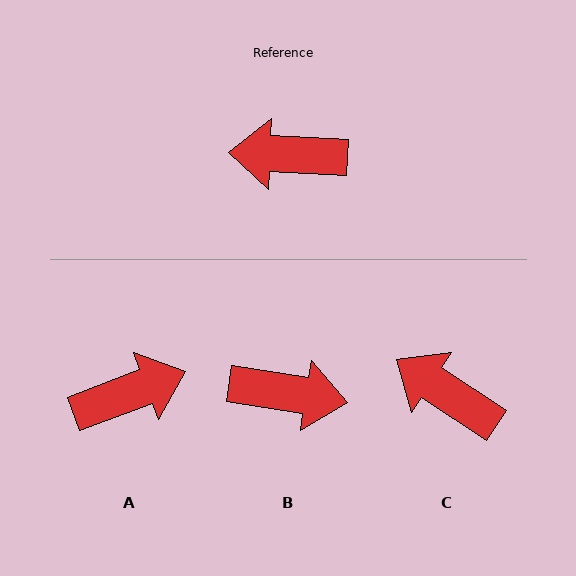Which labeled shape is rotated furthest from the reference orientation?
B, about 174 degrees away.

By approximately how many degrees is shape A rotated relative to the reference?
Approximately 156 degrees clockwise.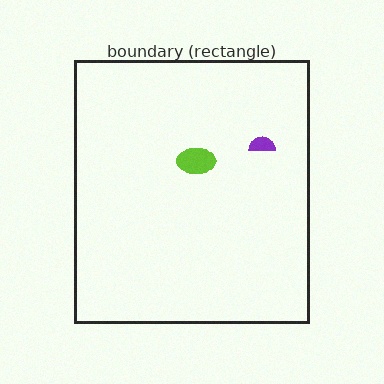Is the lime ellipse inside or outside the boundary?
Inside.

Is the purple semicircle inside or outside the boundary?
Inside.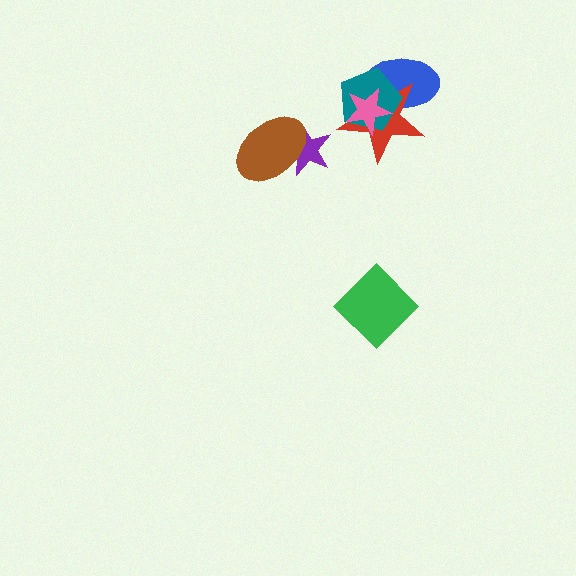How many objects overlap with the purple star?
1 object overlaps with the purple star.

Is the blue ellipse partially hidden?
Yes, it is partially covered by another shape.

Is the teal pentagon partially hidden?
Yes, it is partially covered by another shape.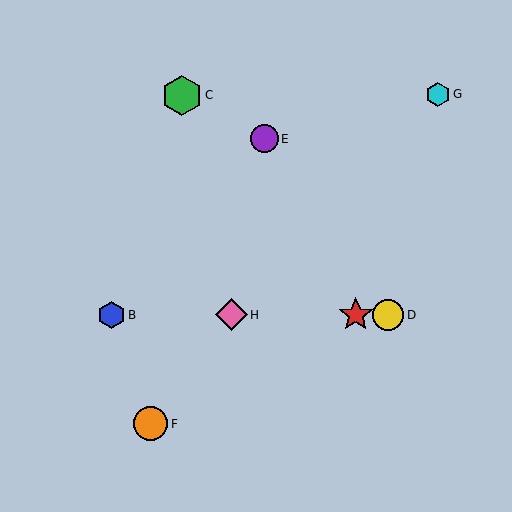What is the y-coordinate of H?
Object H is at y≈315.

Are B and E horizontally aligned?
No, B is at y≈315 and E is at y≈139.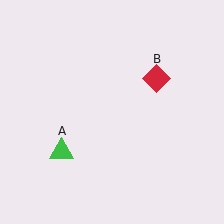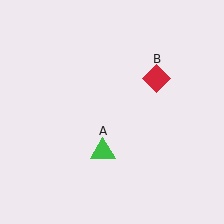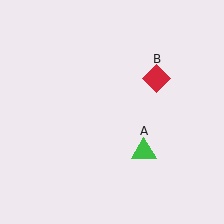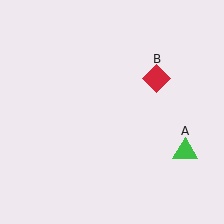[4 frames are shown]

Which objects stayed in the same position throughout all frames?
Red diamond (object B) remained stationary.